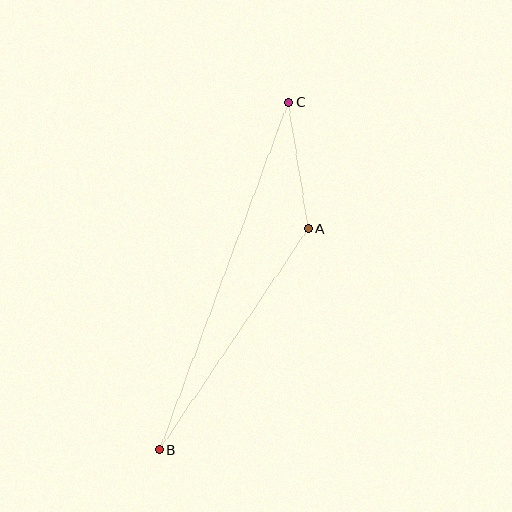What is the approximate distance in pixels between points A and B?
The distance between A and B is approximately 266 pixels.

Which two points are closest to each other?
Points A and C are closest to each other.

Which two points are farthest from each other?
Points B and C are farthest from each other.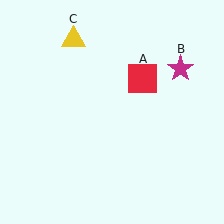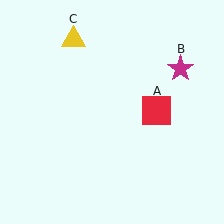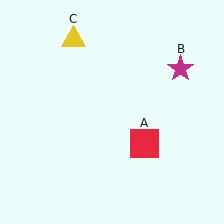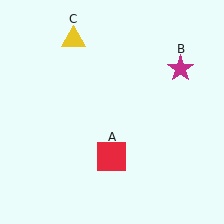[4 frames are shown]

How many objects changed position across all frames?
1 object changed position: red square (object A).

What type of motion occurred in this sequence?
The red square (object A) rotated clockwise around the center of the scene.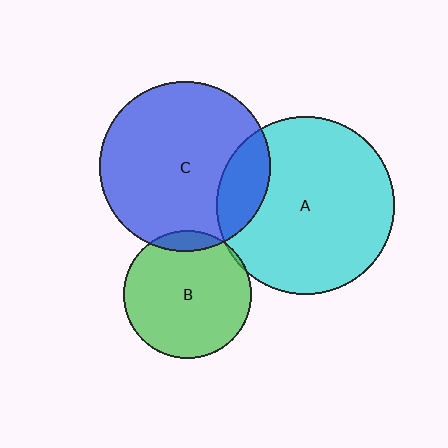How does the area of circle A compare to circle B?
Approximately 1.9 times.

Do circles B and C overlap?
Yes.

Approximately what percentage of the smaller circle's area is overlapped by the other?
Approximately 10%.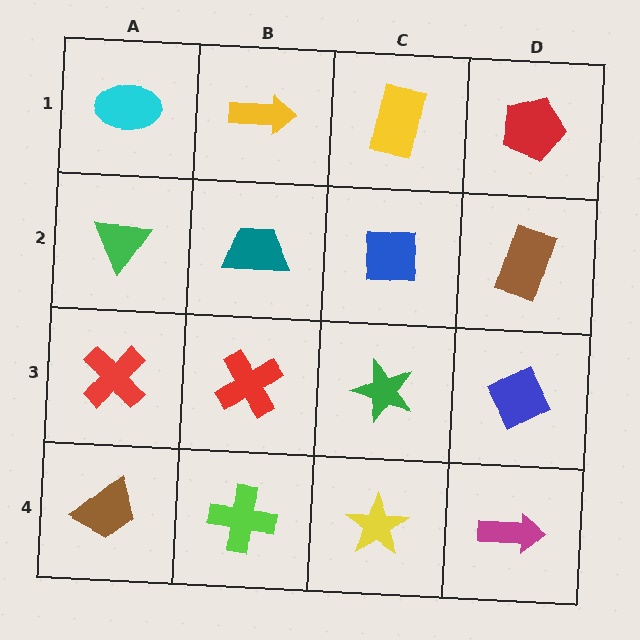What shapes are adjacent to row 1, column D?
A brown rectangle (row 2, column D), a yellow rectangle (row 1, column C).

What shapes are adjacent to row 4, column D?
A blue diamond (row 3, column D), a yellow star (row 4, column C).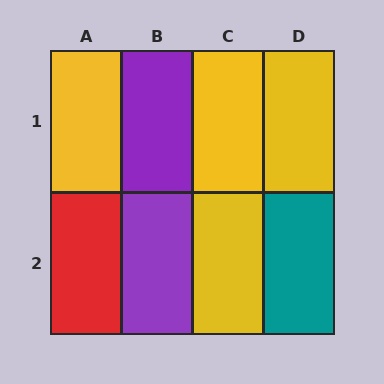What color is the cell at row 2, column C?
Yellow.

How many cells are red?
1 cell is red.